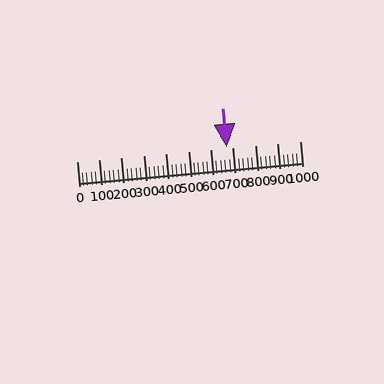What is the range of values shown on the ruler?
The ruler shows values from 0 to 1000.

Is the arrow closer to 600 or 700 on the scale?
The arrow is closer to 700.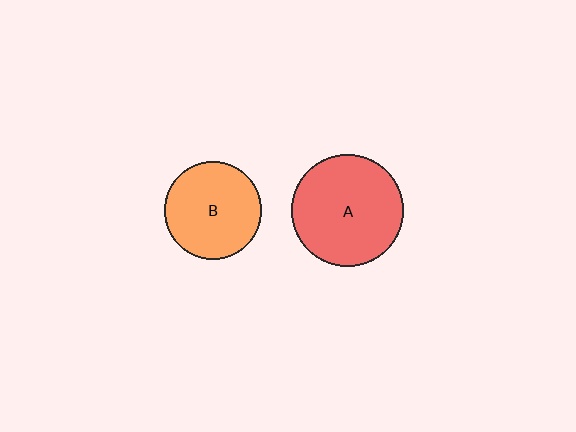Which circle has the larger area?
Circle A (red).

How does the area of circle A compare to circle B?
Approximately 1.3 times.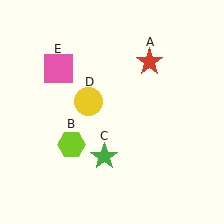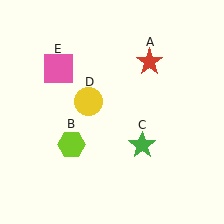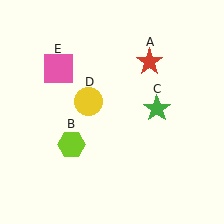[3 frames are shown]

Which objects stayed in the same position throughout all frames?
Red star (object A) and lime hexagon (object B) and yellow circle (object D) and pink square (object E) remained stationary.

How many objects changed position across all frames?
1 object changed position: green star (object C).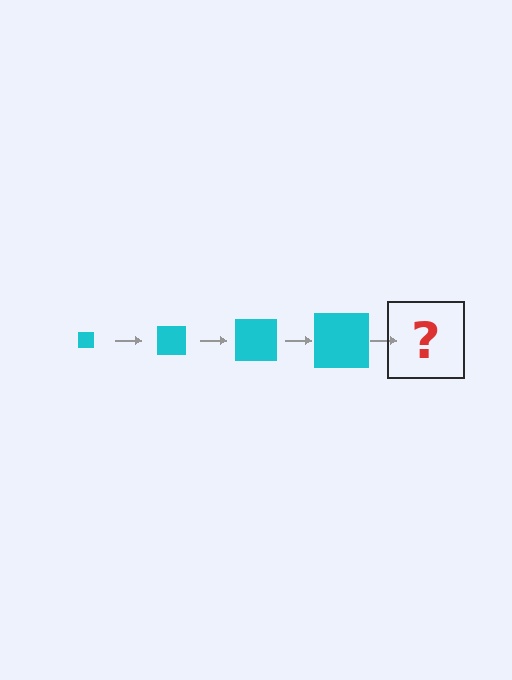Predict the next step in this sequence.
The next step is a cyan square, larger than the previous one.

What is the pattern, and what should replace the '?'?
The pattern is that the square gets progressively larger each step. The '?' should be a cyan square, larger than the previous one.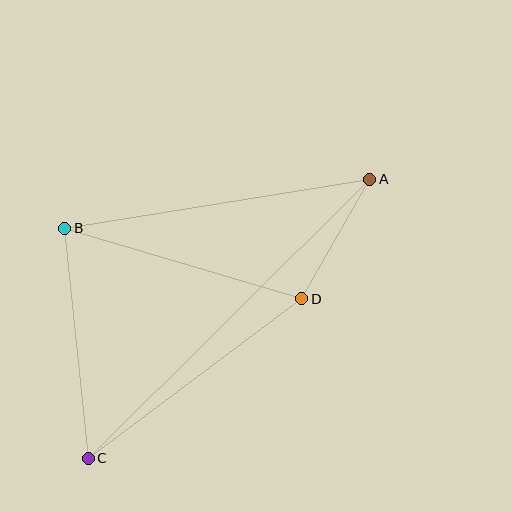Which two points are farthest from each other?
Points A and C are farthest from each other.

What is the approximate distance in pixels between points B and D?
The distance between B and D is approximately 247 pixels.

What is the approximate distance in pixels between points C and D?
The distance between C and D is approximately 266 pixels.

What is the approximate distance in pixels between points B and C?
The distance between B and C is approximately 231 pixels.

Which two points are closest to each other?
Points A and D are closest to each other.